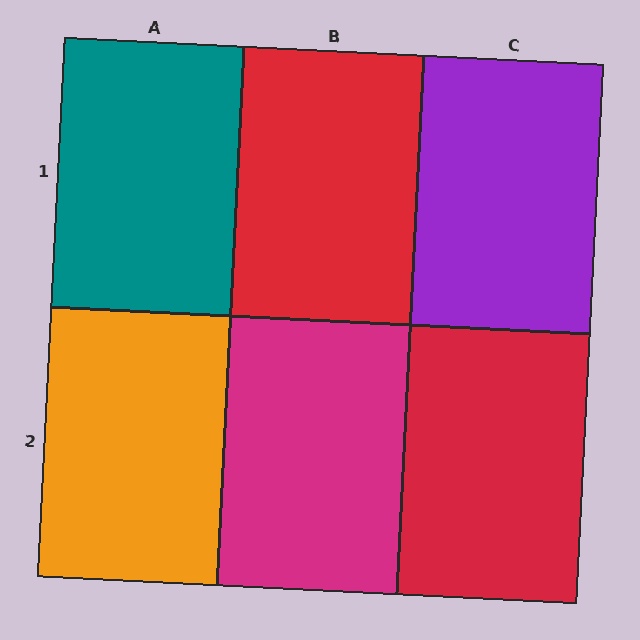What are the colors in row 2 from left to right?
Orange, magenta, red.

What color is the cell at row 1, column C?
Purple.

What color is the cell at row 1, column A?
Teal.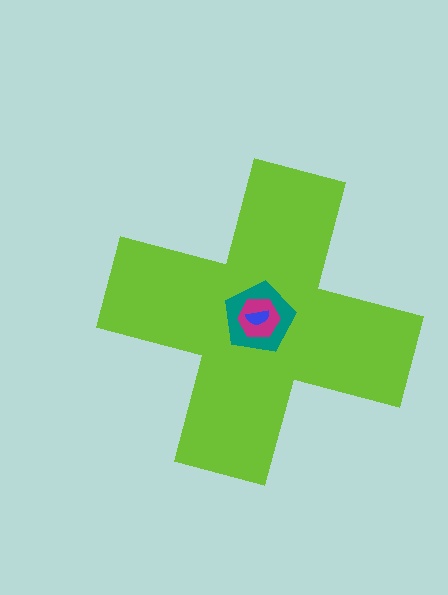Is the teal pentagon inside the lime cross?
Yes.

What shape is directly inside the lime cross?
The teal pentagon.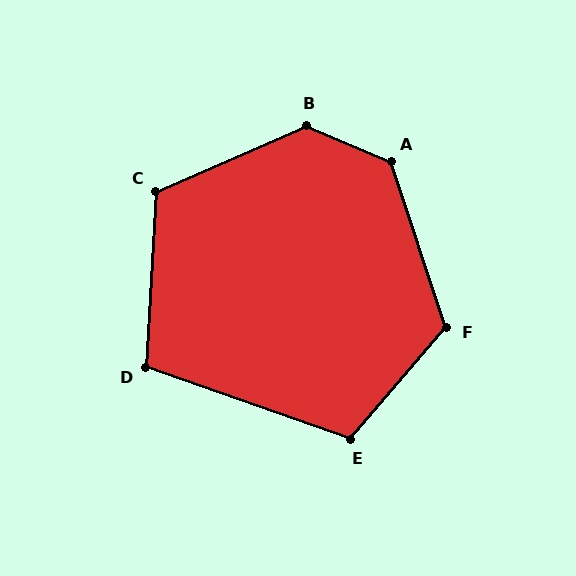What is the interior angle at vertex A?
Approximately 131 degrees (obtuse).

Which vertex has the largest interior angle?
B, at approximately 133 degrees.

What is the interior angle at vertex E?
Approximately 112 degrees (obtuse).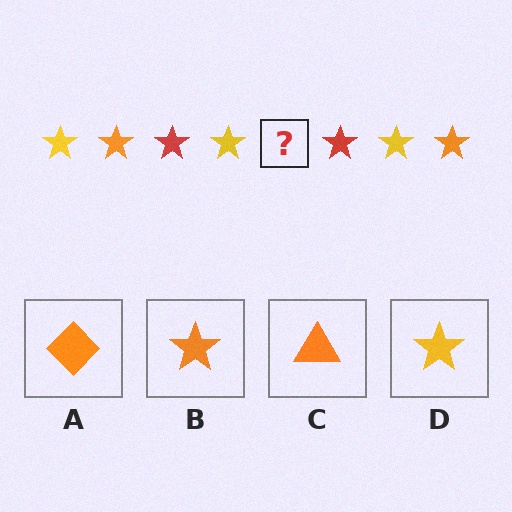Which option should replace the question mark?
Option B.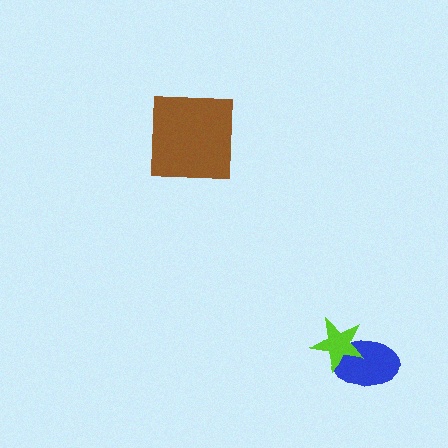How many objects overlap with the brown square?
0 objects overlap with the brown square.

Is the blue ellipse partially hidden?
Yes, it is partially covered by another shape.